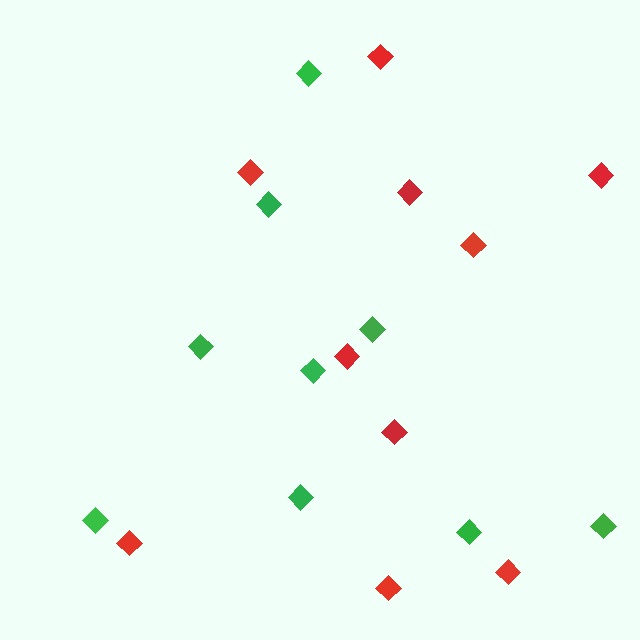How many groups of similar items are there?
There are 2 groups: one group of red diamonds (10) and one group of green diamonds (9).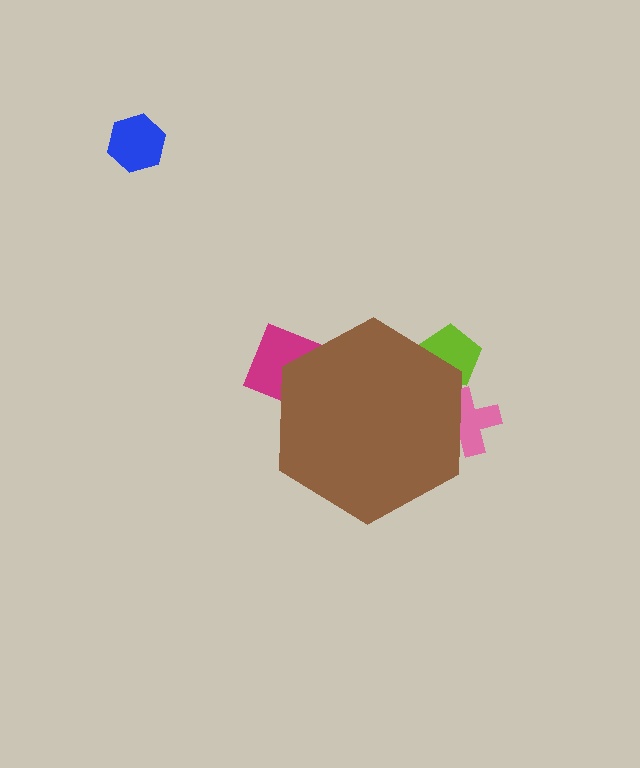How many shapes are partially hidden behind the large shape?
3 shapes are partially hidden.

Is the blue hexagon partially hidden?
No, the blue hexagon is fully visible.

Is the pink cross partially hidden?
Yes, the pink cross is partially hidden behind the brown hexagon.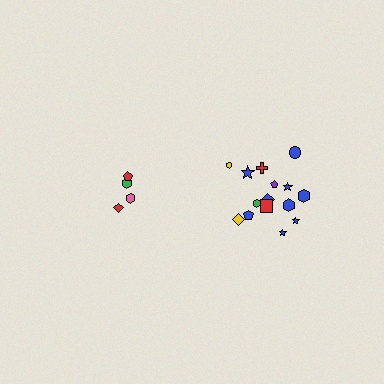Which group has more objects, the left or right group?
The right group.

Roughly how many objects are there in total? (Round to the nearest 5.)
Roughly 20 objects in total.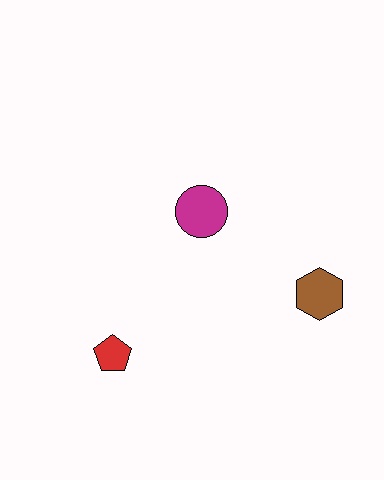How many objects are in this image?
There are 3 objects.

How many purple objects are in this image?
There are no purple objects.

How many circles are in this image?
There is 1 circle.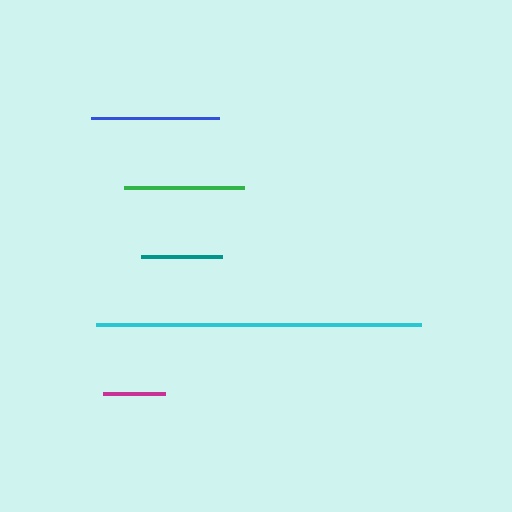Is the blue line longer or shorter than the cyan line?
The cyan line is longer than the blue line.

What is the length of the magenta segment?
The magenta segment is approximately 63 pixels long.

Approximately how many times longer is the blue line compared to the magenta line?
The blue line is approximately 2.0 times the length of the magenta line.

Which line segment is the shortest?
The magenta line is the shortest at approximately 63 pixels.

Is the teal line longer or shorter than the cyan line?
The cyan line is longer than the teal line.